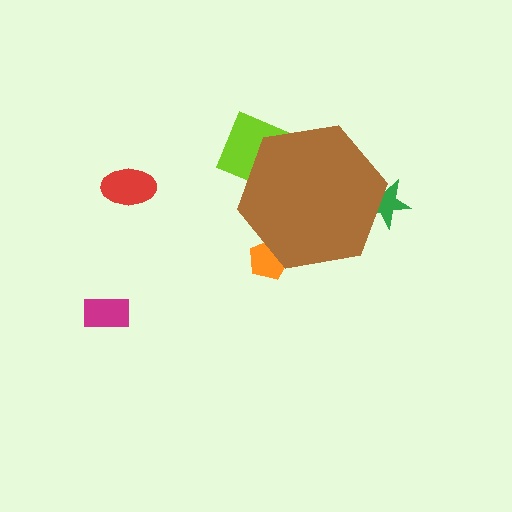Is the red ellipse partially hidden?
No, the red ellipse is fully visible.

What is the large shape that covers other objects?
A brown hexagon.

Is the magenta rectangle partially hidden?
No, the magenta rectangle is fully visible.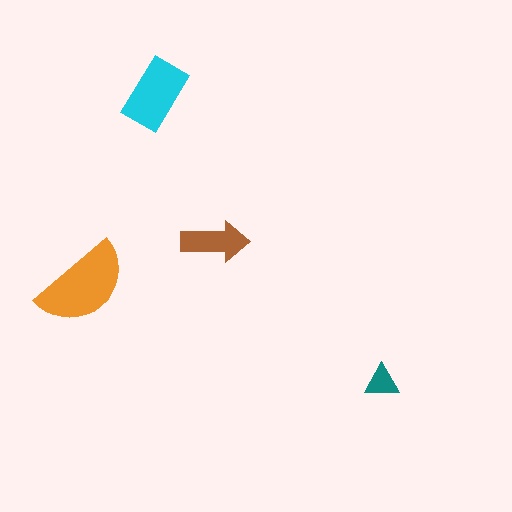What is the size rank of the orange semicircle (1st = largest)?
1st.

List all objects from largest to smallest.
The orange semicircle, the cyan rectangle, the brown arrow, the teal triangle.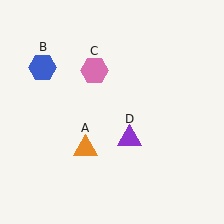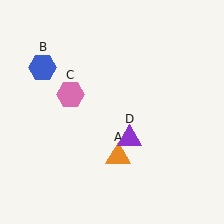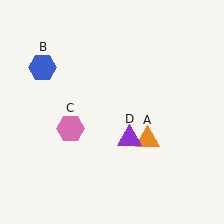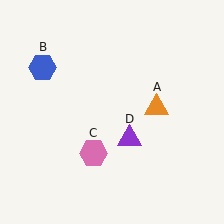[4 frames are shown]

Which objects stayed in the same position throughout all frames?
Blue hexagon (object B) and purple triangle (object D) remained stationary.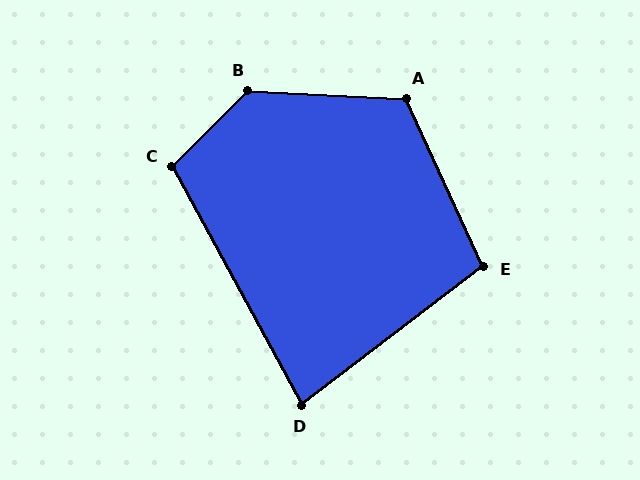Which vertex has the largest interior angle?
B, at approximately 133 degrees.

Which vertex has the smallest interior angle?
D, at approximately 81 degrees.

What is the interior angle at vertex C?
Approximately 106 degrees (obtuse).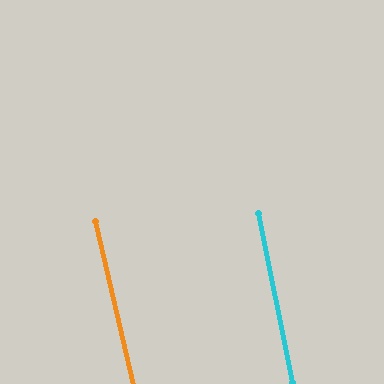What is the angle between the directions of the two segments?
Approximately 1 degree.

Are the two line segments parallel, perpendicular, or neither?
Parallel — their directions differ by only 1.5°.